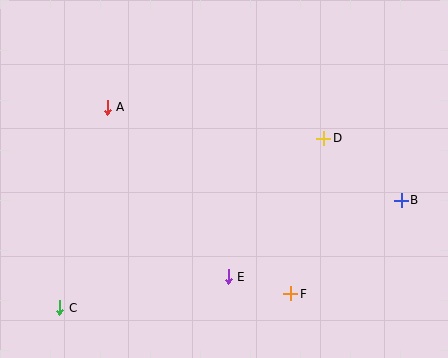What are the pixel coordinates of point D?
Point D is at (324, 138).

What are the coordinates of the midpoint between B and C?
The midpoint between B and C is at (230, 254).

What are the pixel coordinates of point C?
Point C is at (60, 308).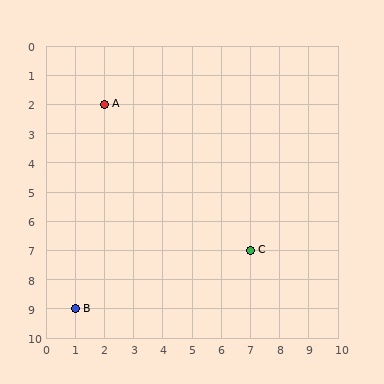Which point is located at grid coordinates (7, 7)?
Point C is at (7, 7).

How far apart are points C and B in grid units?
Points C and B are 6 columns and 2 rows apart (about 6.3 grid units diagonally).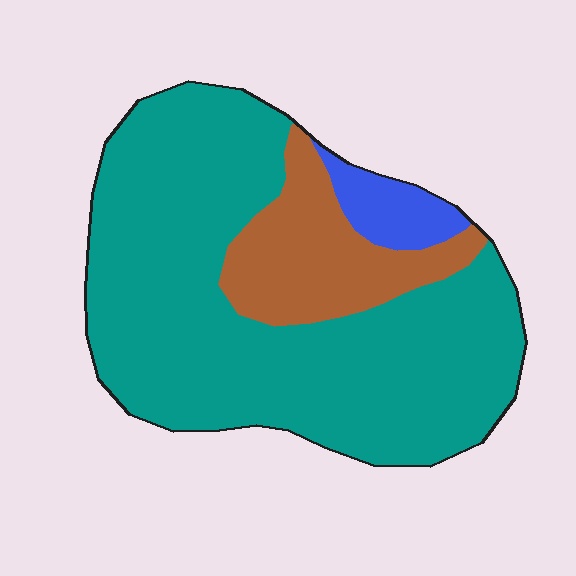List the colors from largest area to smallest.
From largest to smallest: teal, brown, blue.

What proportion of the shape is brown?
Brown takes up about one fifth (1/5) of the shape.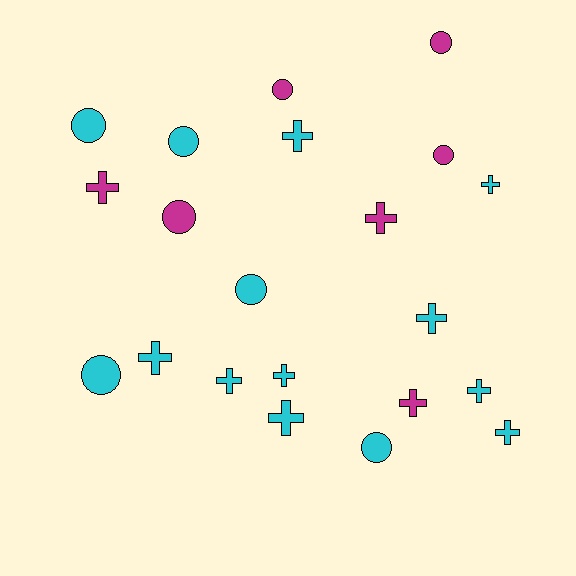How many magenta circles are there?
There are 4 magenta circles.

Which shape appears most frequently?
Cross, with 12 objects.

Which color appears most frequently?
Cyan, with 14 objects.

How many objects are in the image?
There are 21 objects.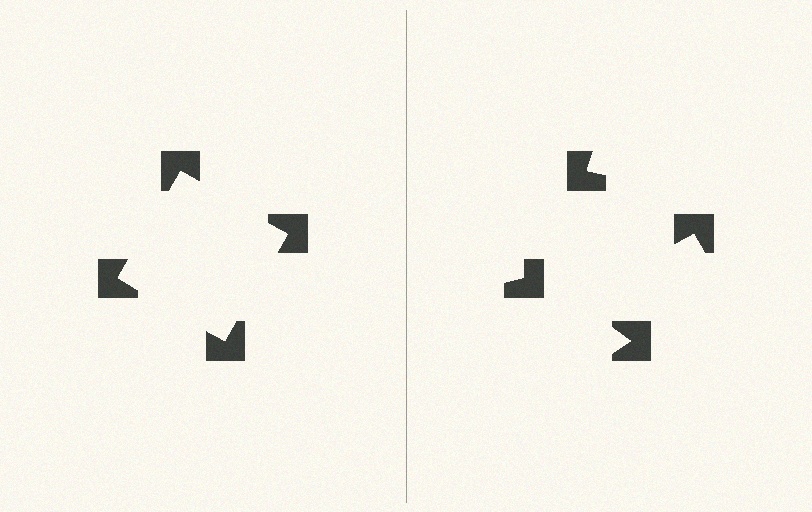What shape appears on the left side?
An illusory square.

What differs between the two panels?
The notched squares are positioned identically on both sides; only the wedge orientations differ. On the left they align to a square; on the right they are misaligned.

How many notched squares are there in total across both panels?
8 — 4 on each side.